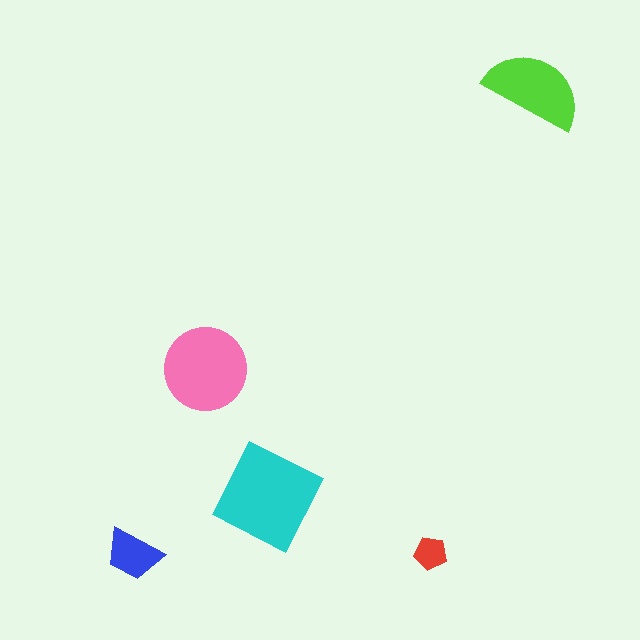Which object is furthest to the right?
The lime semicircle is rightmost.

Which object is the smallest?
The red pentagon.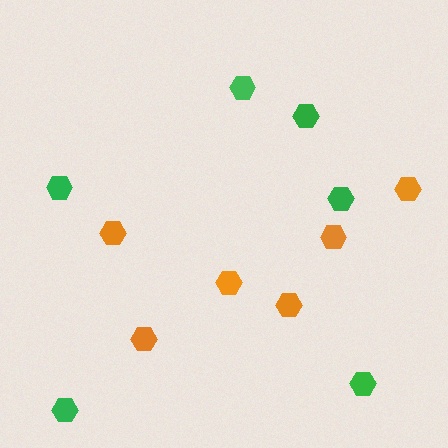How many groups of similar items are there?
There are 2 groups: one group of orange hexagons (6) and one group of green hexagons (6).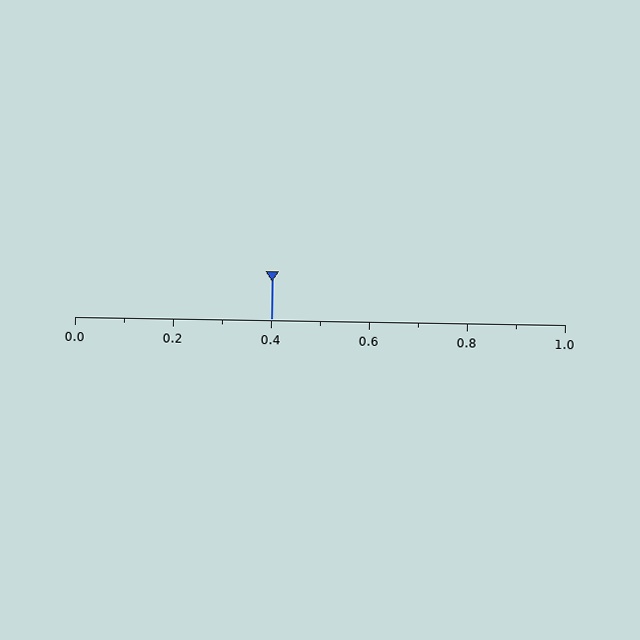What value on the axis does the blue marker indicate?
The marker indicates approximately 0.4.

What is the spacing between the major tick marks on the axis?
The major ticks are spaced 0.2 apart.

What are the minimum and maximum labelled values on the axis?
The axis runs from 0.0 to 1.0.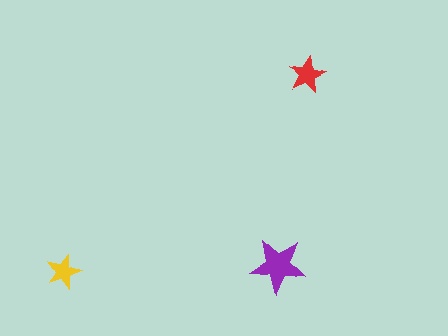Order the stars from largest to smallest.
the purple one, the red one, the yellow one.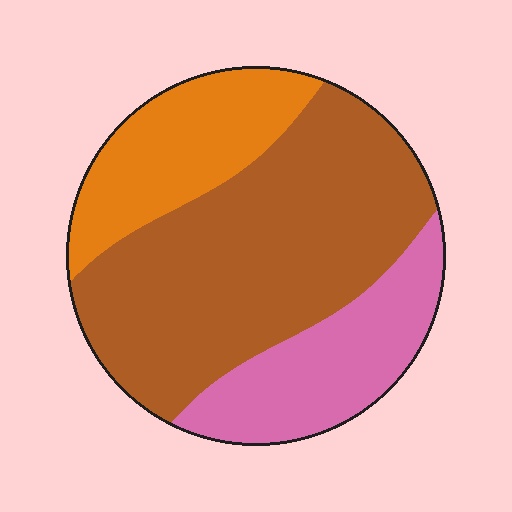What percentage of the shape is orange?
Orange takes up about one fifth (1/5) of the shape.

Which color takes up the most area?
Brown, at roughly 55%.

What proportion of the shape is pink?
Pink covers around 25% of the shape.